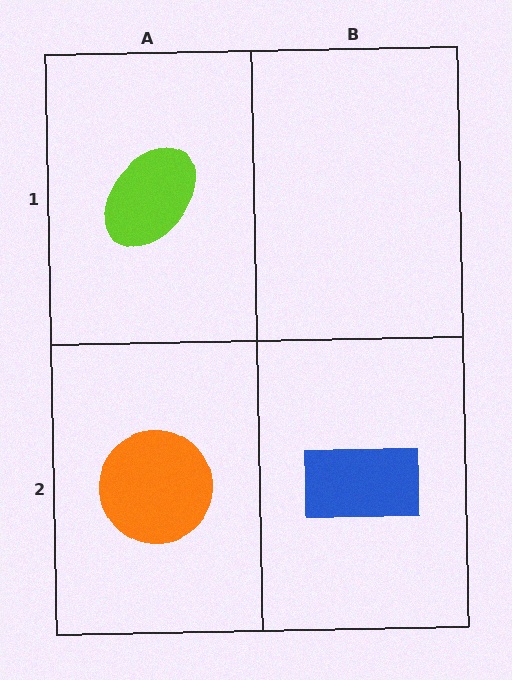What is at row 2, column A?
An orange circle.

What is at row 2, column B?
A blue rectangle.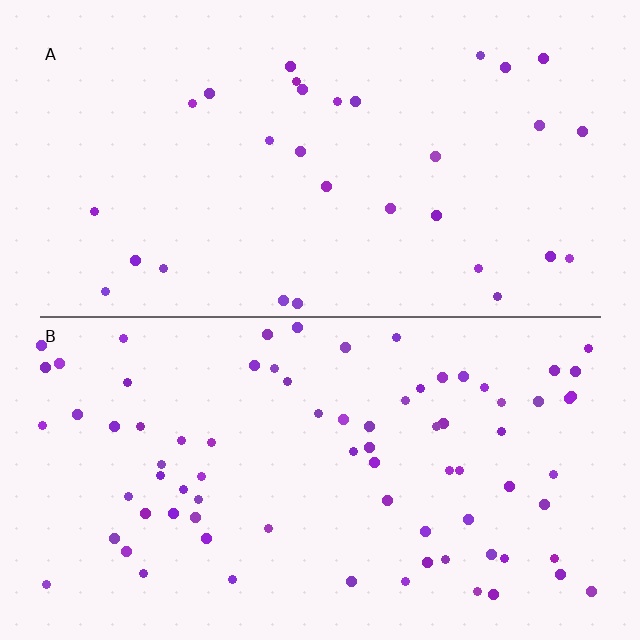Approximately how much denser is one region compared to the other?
Approximately 2.6× — region B over region A.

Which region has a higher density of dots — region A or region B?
B (the bottom).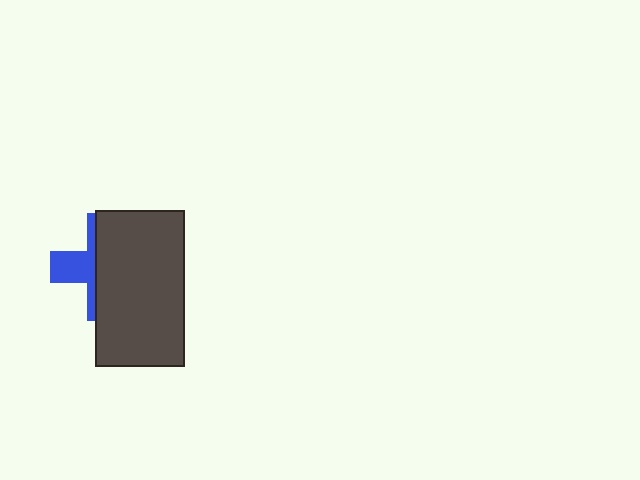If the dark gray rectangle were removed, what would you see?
You would see the complete blue cross.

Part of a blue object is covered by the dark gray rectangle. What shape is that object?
It is a cross.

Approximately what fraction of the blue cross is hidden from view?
Roughly 65% of the blue cross is hidden behind the dark gray rectangle.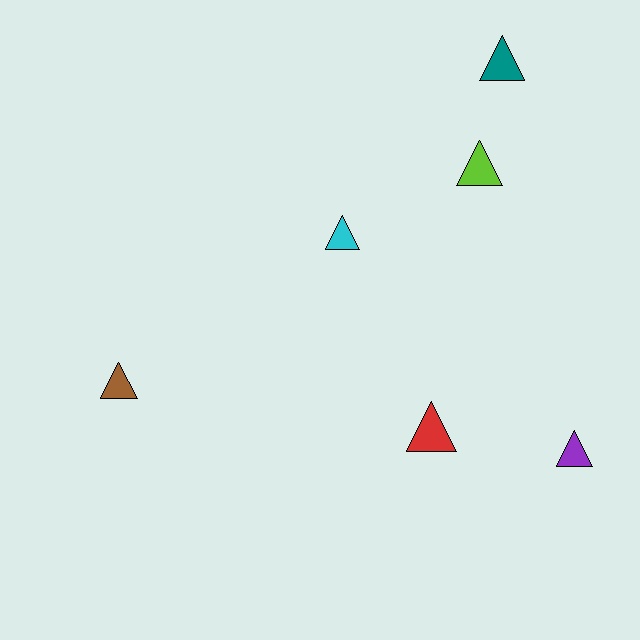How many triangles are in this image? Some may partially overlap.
There are 6 triangles.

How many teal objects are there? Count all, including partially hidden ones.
There is 1 teal object.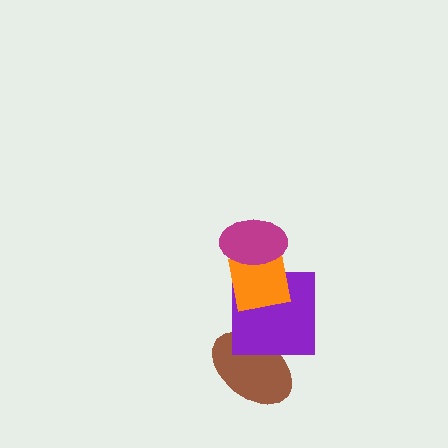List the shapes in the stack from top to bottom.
From top to bottom: the magenta ellipse, the orange square, the purple square, the brown ellipse.